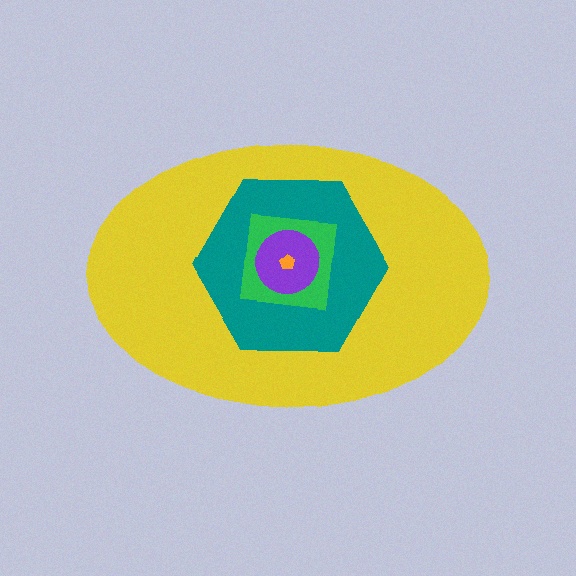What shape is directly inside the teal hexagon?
The green square.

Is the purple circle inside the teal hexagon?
Yes.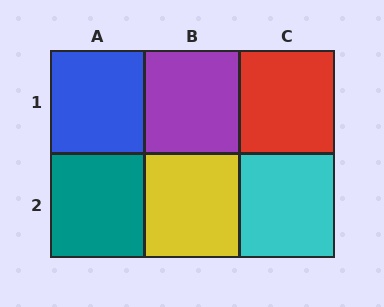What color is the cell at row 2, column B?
Yellow.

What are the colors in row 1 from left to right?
Blue, purple, red.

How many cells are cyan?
1 cell is cyan.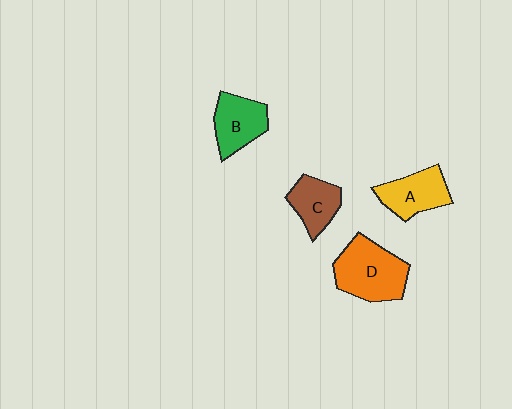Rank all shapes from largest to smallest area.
From largest to smallest: D (orange), A (yellow), B (green), C (brown).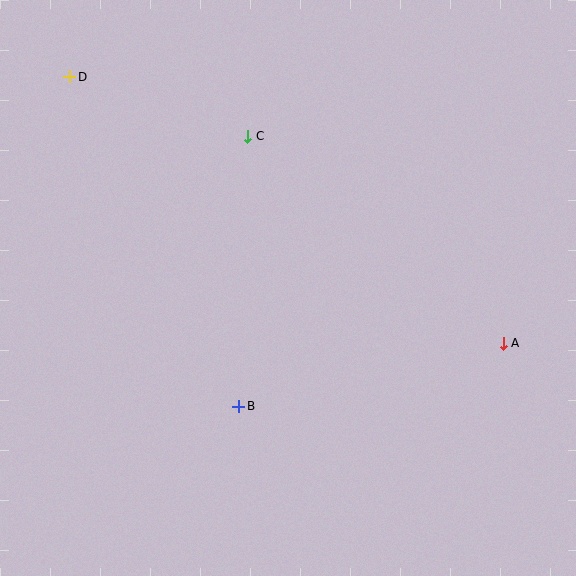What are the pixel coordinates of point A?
Point A is at (503, 343).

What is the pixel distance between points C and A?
The distance between C and A is 329 pixels.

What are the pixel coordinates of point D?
Point D is at (70, 77).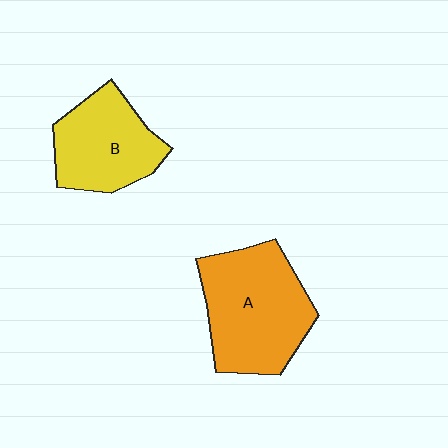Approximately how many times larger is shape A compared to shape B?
Approximately 1.3 times.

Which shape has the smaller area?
Shape B (yellow).